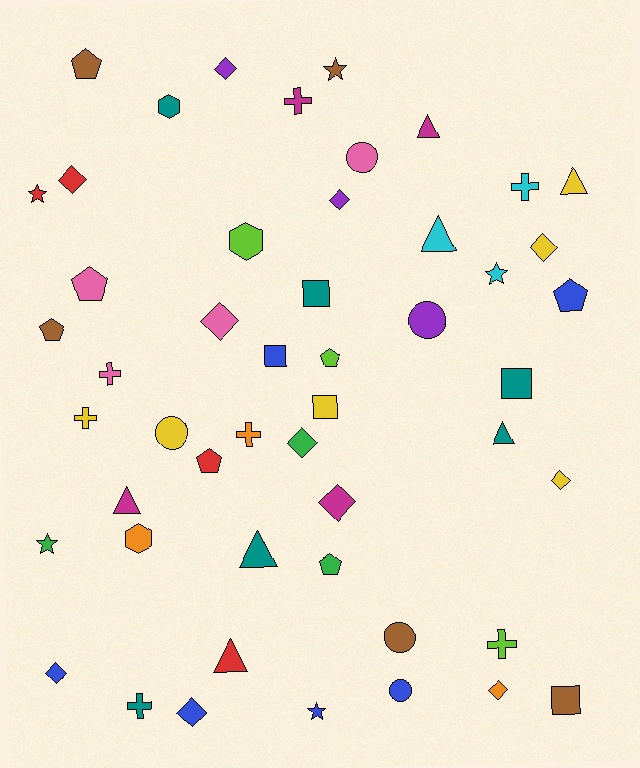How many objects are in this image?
There are 50 objects.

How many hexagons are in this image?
There are 3 hexagons.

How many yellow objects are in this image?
There are 6 yellow objects.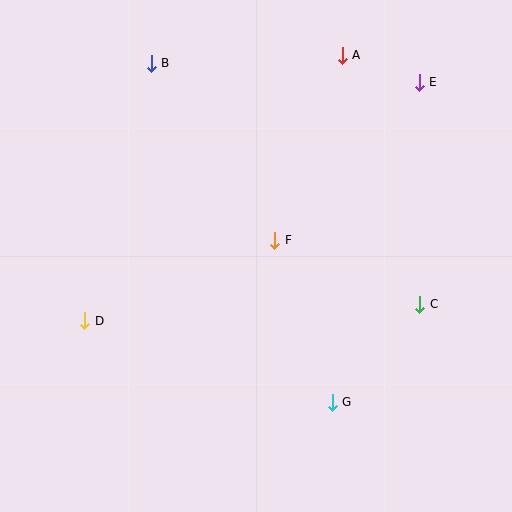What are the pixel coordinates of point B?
Point B is at (151, 63).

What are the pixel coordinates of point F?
Point F is at (275, 240).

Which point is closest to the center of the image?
Point F at (275, 240) is closest to the center.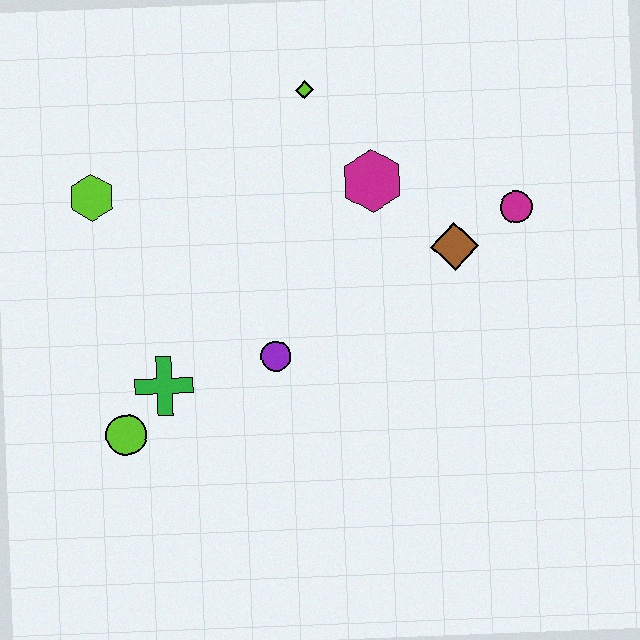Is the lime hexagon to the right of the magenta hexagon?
No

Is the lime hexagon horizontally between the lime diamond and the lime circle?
No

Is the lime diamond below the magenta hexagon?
No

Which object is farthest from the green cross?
The magenta circle is farthest from the green cross.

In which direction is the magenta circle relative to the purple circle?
The magenta circle is to the right of the purple circle.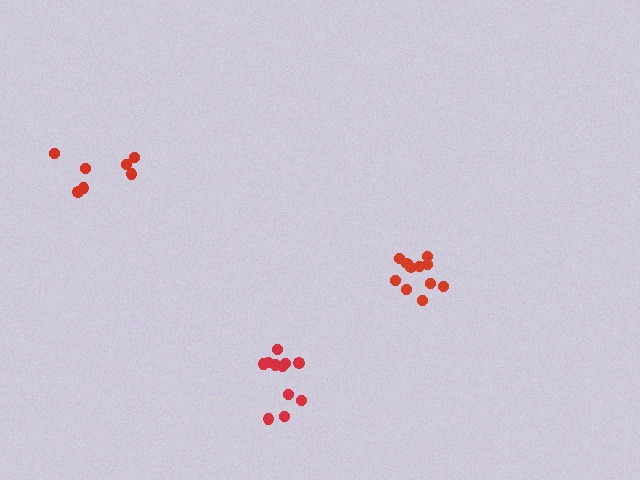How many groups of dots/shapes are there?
There are 3 groups.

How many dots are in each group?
Group 1: 11 dots, Group 2: 7 dots, Group 3: 11 dots (29 total).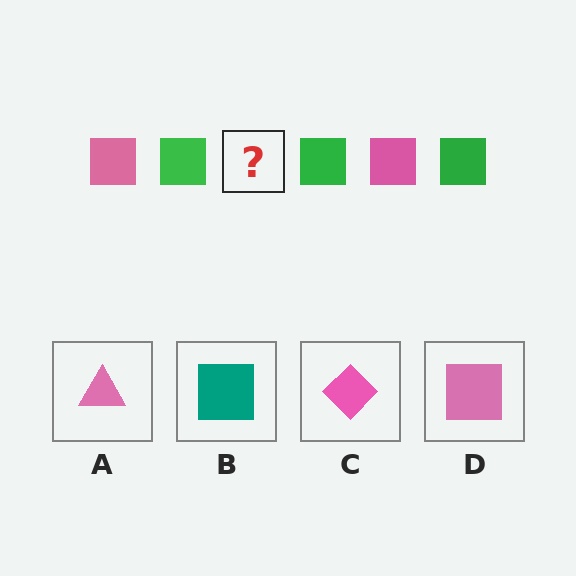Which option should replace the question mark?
Option D.